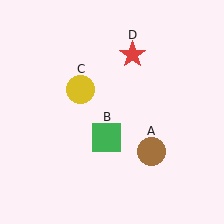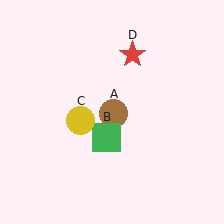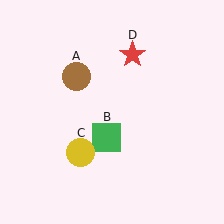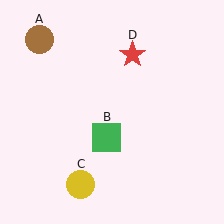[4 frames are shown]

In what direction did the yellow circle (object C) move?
The yellow circle (object C) moved down.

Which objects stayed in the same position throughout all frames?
Green square (object B) and red star (object D) remained stationary.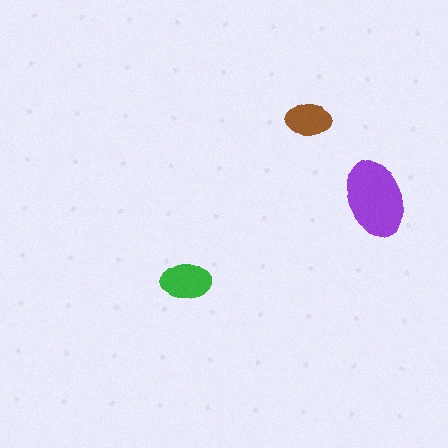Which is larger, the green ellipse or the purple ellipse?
The purple one.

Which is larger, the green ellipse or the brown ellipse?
The green one.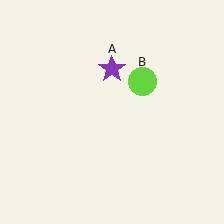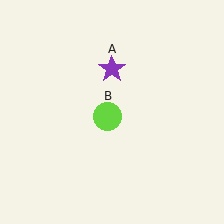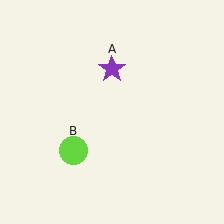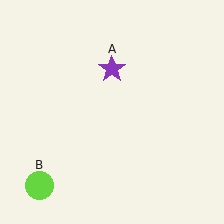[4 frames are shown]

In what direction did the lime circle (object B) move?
The lime circle (object B) moved down and to the left.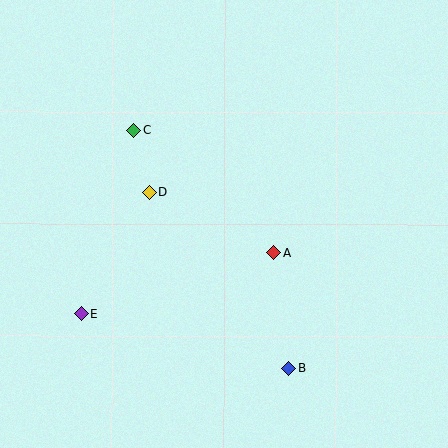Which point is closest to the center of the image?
Point A at (273, 253) is closest to the center.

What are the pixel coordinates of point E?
Point E is at (81, 313).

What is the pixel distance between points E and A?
The distance between E and A is 202 pixels.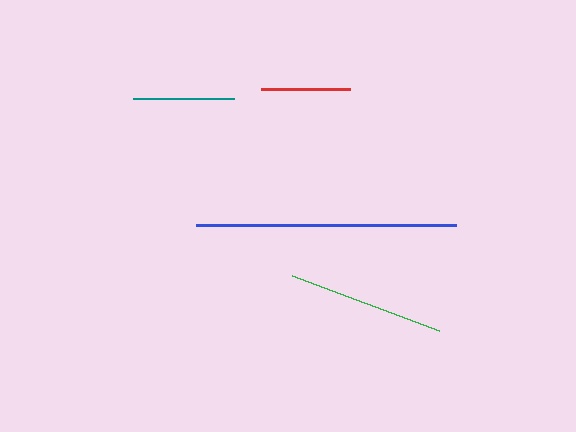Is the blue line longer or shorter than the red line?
The blue line is longer than the red line.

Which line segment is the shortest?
The red line is the shortest at approximately 89 pixels.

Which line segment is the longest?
The blue line is the longest at approximately 260 pixels.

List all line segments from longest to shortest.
From longest to shortest: blue, green, teal, red.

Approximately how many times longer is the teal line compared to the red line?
The teal line is approximately 1.1 times the length of the red line.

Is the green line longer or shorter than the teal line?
The green line is longer than the teal line.